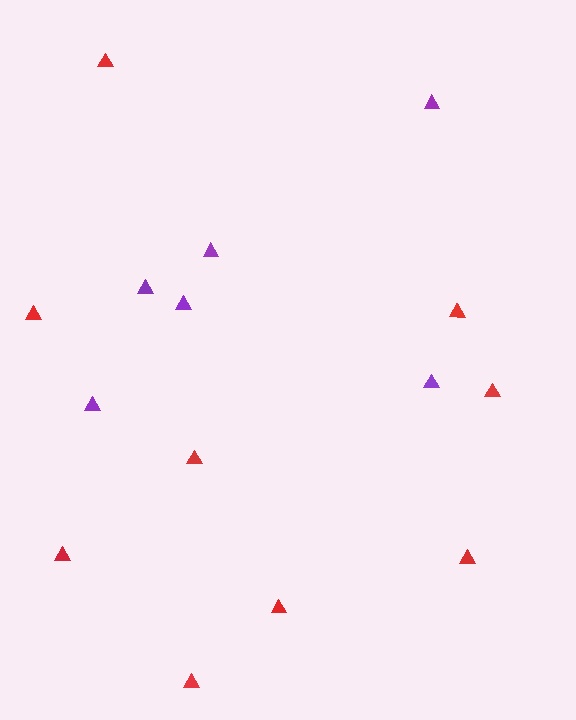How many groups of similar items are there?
There are 2 groups: one group of red triangles (9) and one group of purple triangles (6).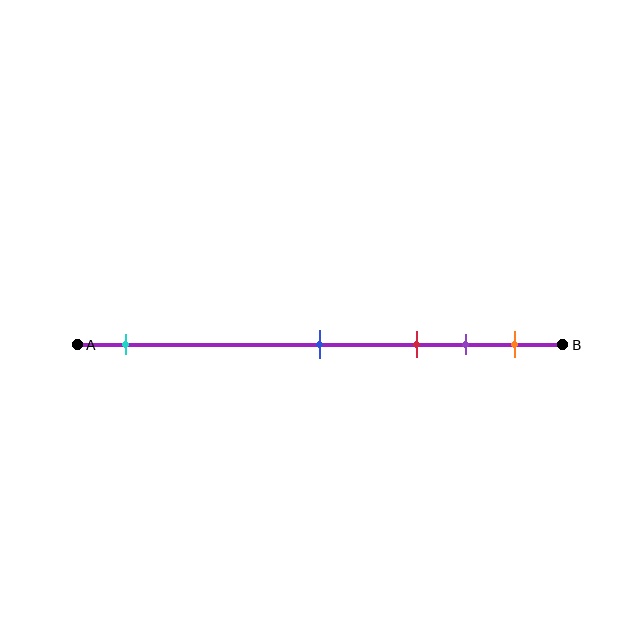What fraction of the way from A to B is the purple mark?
The purple mark is approximately 80% (0.8) of the way from A to B.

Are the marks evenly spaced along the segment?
No, the marks are not evenly spaced.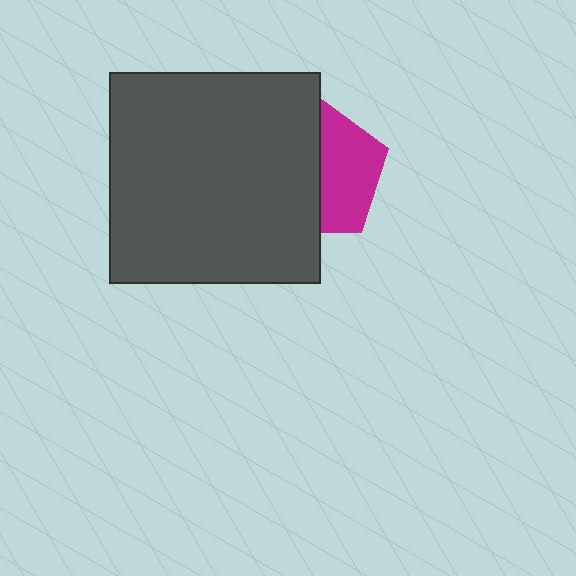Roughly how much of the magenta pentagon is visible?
About half of it is visible (roughly 45%).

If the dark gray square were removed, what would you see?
You would see the complete magenta pentagon.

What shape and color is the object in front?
The object in front is a dark gray square.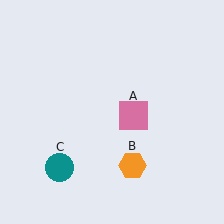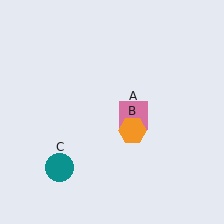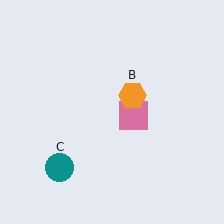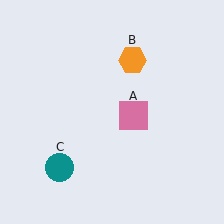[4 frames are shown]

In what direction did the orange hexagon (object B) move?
The orange hexagon (object B) moved up.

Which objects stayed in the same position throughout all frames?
Pink square (object A) and teal circle (object C) remained stationary.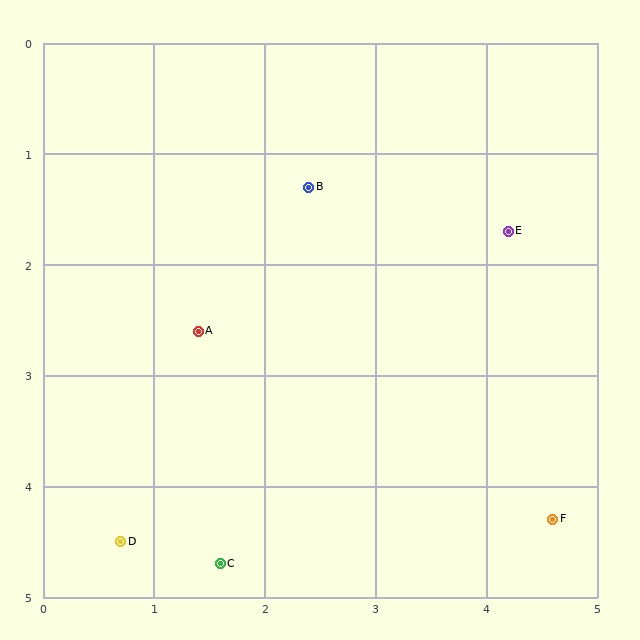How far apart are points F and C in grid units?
Points F and C are about 3.0 grid units apart.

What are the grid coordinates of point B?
Point B is at approximately (2.4, 1.3).